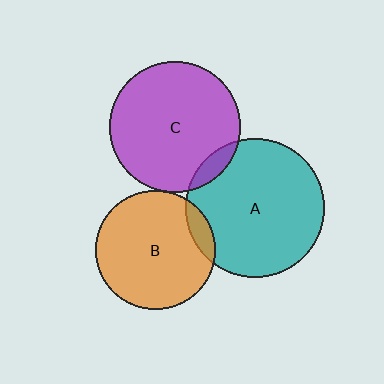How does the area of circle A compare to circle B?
Approximately 1.4 times.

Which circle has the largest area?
Circle A (teal).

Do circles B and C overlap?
Yes.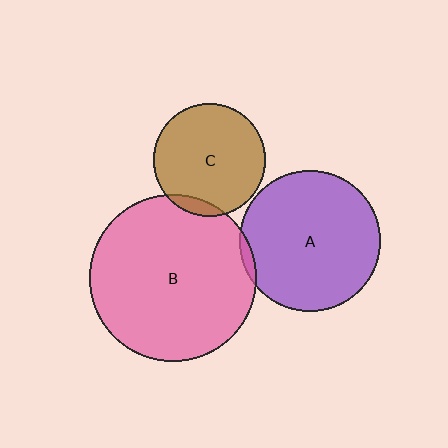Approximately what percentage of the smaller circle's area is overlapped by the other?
Approximately 5%.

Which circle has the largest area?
Circle B (pink).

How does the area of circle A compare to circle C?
Approximately 1.6 times.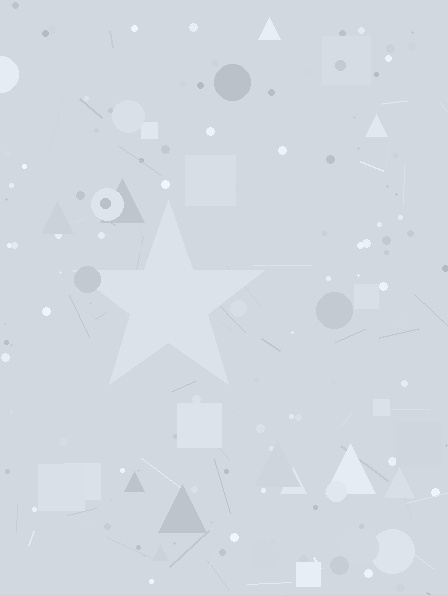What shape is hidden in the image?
A star is hidden in the image.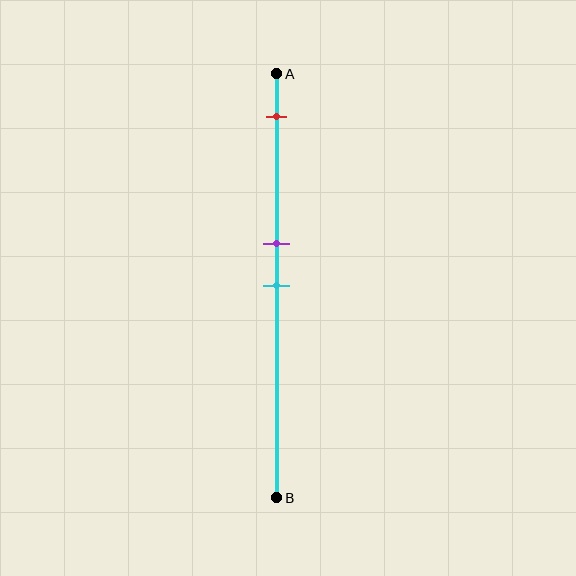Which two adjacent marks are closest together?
The purple and cyan marks are the closest adjacent pair.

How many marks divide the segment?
There are 3 marks dividing the segment.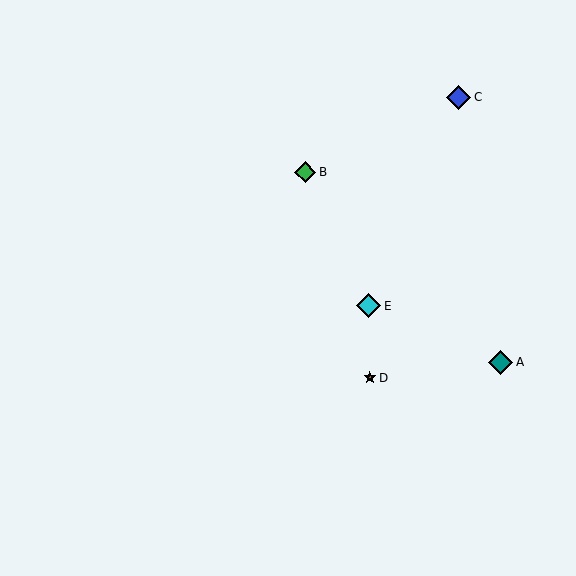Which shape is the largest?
The cyan diamond (labeled E) is the largest.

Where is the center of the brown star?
The center of the brown star is at (370, 378).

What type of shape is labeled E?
Shape E is a cyan diamond.